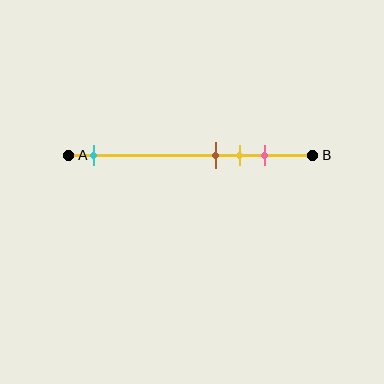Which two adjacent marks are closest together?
The brown and yellow marks are the closest adjacent pair.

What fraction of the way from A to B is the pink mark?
The pink mark is approximately 80% (0.8) of the way from A to B.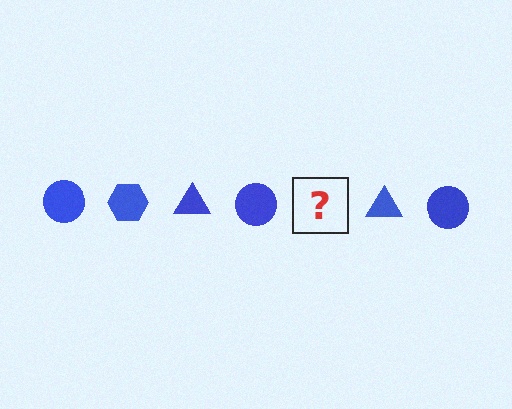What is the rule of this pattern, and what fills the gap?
The rule is that the pattern cycles through circle, hexagon, triangle shapes in blue. The gap should be filled with a blue hexagon.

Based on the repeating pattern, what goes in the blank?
The blank should be a blue hexagon.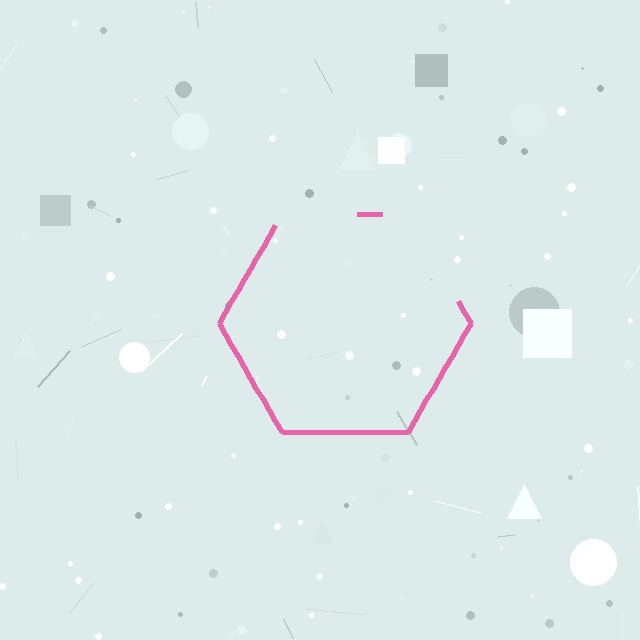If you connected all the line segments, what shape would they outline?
They would outline a hexagon.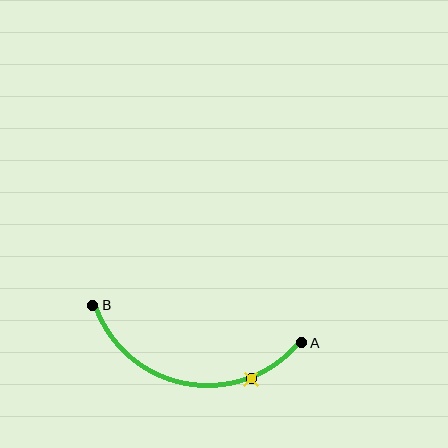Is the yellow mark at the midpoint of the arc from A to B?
No. The yellow mark lies on the arc but is closer to endpoint A. The arc midpoint would be at the point on the curve equidistant along the arc from both A and B.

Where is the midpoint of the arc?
The arc midpoint is the point on the curve farthest from the straight line joining A and B. It sits below that line.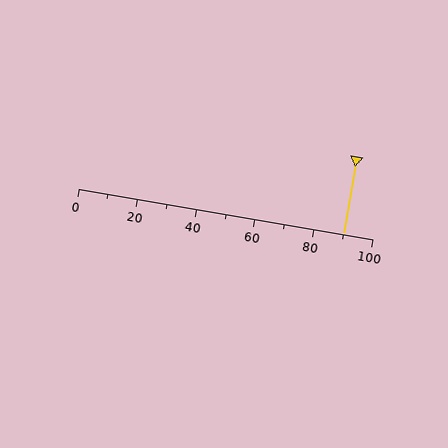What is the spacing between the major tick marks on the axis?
The major ticks are spaced 20 apart.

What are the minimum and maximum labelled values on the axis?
The axis runs from 0 to 100.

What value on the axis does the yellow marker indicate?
The marker indicates approximately 90.